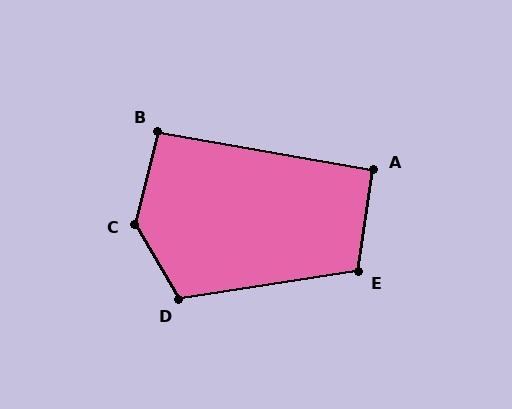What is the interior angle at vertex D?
Approximately 111 degrees (obtuse).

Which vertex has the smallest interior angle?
A, at approximately 92 degrees.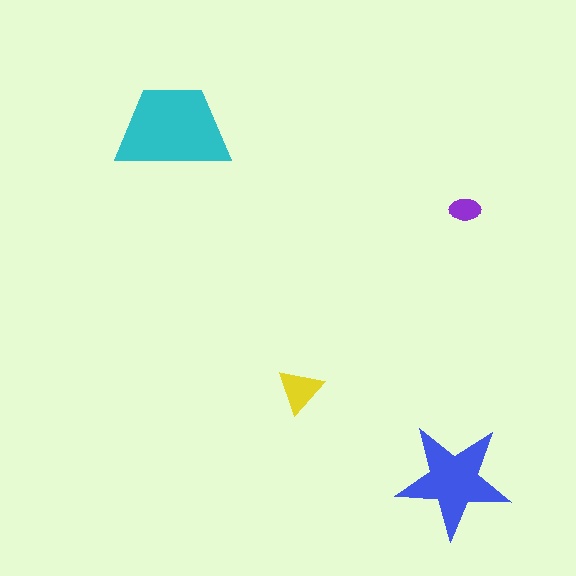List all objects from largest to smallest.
The cyan trapezoid, the blue star, the yellow triangle, the purple ellipse.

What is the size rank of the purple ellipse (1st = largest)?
4th.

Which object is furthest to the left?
The cyan trapezoid is leftmost.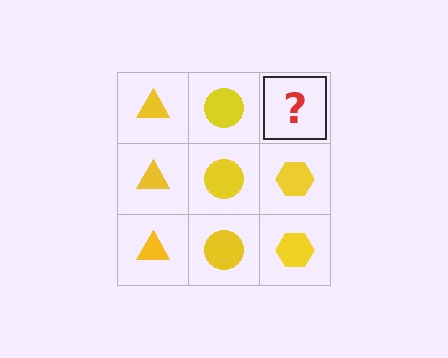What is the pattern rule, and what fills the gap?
The rule is that each column has a consistent shape. The gap should be filled with a yellow hexagon.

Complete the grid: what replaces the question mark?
The question mark should be replaced with a yellow hexagon.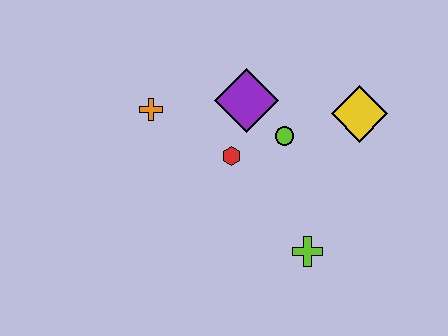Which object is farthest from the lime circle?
The orange cross is farthest from the lime circle.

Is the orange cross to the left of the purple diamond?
Yes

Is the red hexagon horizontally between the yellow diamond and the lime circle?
No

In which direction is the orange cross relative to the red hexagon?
The orange cross is to the left of the red hexagon.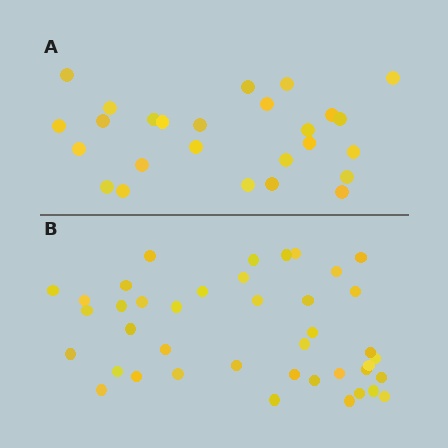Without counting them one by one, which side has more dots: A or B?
Region B (the bottom region) has more dots.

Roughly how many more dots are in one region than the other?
Region B has approximately 15 more dots than region A.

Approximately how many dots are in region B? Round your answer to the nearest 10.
About 40 dots. (The exact count is 41, which rounds to 40.)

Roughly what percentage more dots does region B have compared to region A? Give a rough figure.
About 60% more.